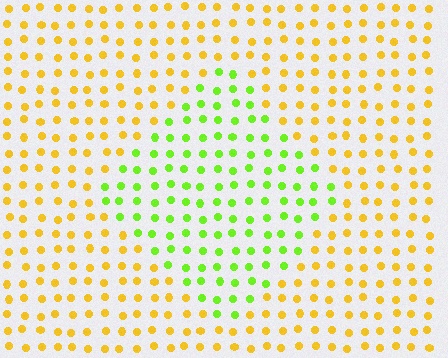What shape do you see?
I see a diamond.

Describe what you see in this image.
The image is filled with small yellow elements in a uniform arrangement. A diamond-shaped region is visible where the elements are tinted to a slightly different hue, forming a subtle color boundary.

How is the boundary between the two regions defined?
The boundary is defined purely by a slight shift in hue (about 52 degrees). Spacing, size, and orientation are identical on both sides.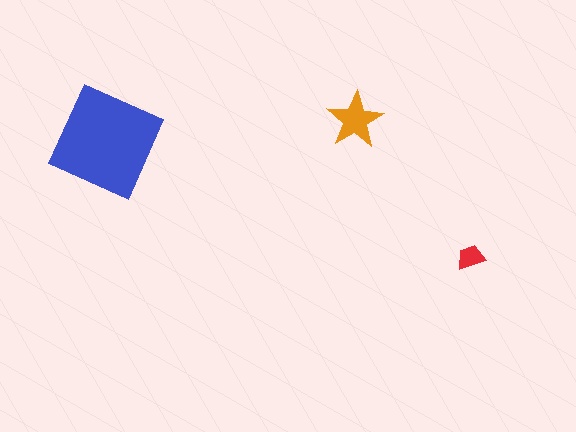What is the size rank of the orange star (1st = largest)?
2nd.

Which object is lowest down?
The red trapezoid is bottommost.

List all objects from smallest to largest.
The red trapezoid, the orange star, the blue diamond.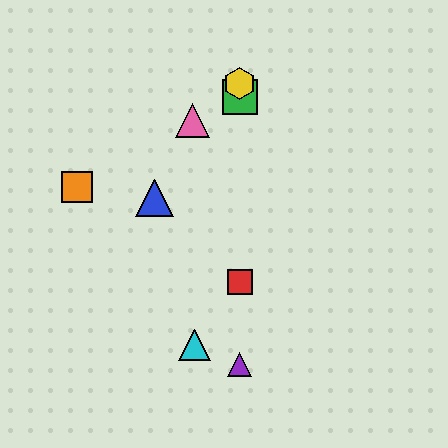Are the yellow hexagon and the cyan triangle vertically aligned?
No, the yellow hexagon is at x≈240 and the cyan triangle is at x≈195.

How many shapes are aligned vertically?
4 shapes (the red square, the green square, the yellow hexagon, the purple triangle) are aligned vertically.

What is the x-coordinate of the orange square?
The orange square is at x≈77.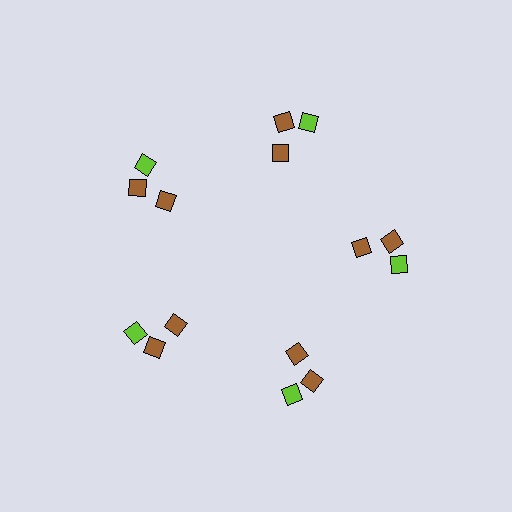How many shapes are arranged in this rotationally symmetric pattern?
There are 15 shapes, arranged in 5 groups of 3.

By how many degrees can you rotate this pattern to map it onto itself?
The pattern maps onto itself every 72 degrees of rotation.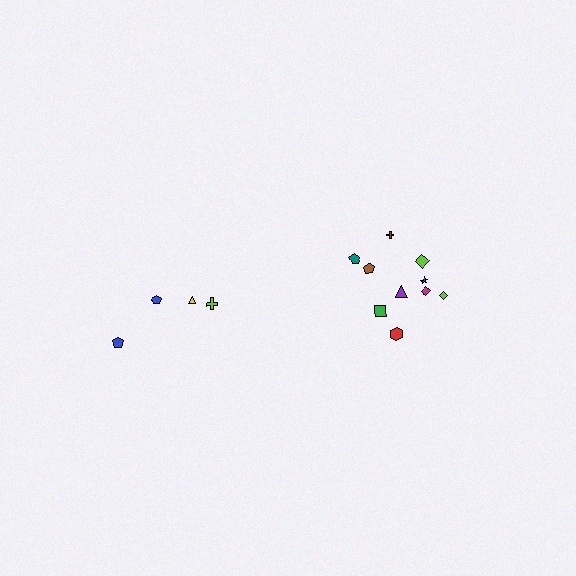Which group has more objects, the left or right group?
The right group.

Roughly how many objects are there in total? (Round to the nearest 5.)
Roughly 15 objects in total.